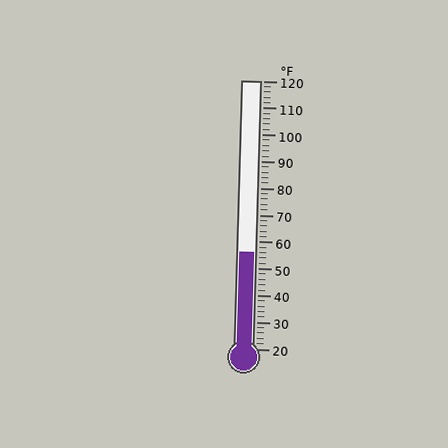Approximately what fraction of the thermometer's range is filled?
The thermometer is filled to approximately 35% of its range.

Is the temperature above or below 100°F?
The temperature is below 100°F.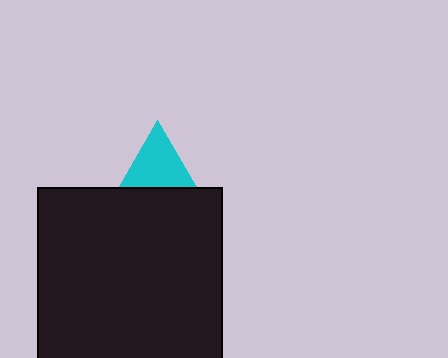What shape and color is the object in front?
The object in front is a black rectangle.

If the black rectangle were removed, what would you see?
You would see the complete cyan triangle.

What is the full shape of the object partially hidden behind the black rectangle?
The partially hidden object is a cyan triangle.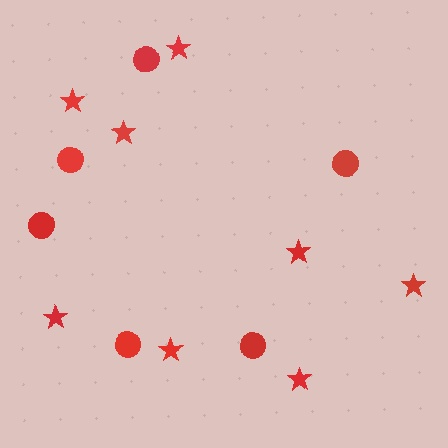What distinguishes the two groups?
There are 2 groups: one group of stars (8) and one group of circles (6).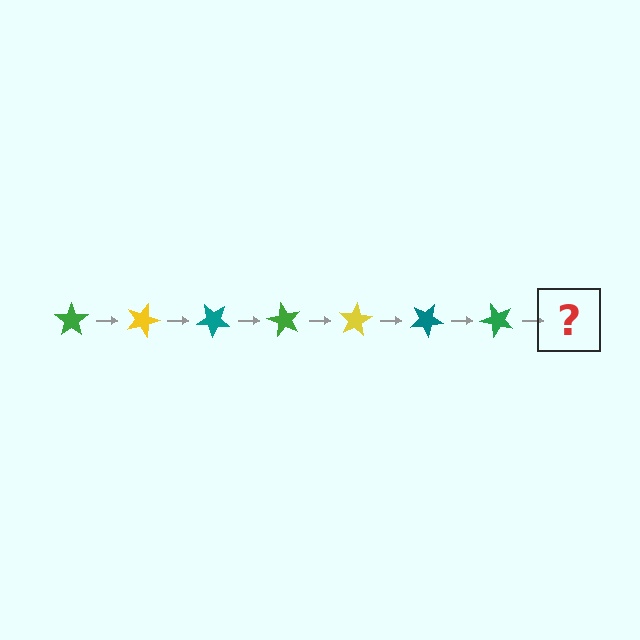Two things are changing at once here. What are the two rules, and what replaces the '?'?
The two rules are that it rotates 20 degrees each step and the color cycles through green, yellow, and teal. The '?' should be a yellow star, rotated 140 degrees from the start.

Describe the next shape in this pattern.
It should be a yellow star, rotated 140 degrees from the start.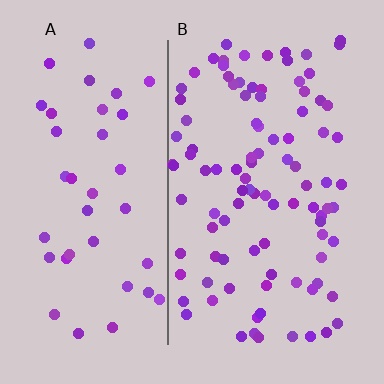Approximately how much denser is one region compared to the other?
Approximately 2.4× — region B over region A.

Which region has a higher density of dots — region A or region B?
B (the right).